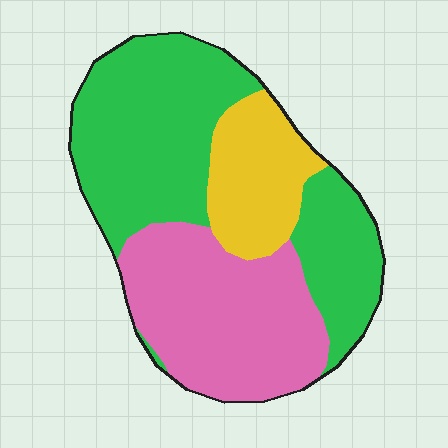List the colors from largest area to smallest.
From largest to smallest: green, pink, yellow.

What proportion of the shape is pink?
Pink covers roughly 35% of the shape.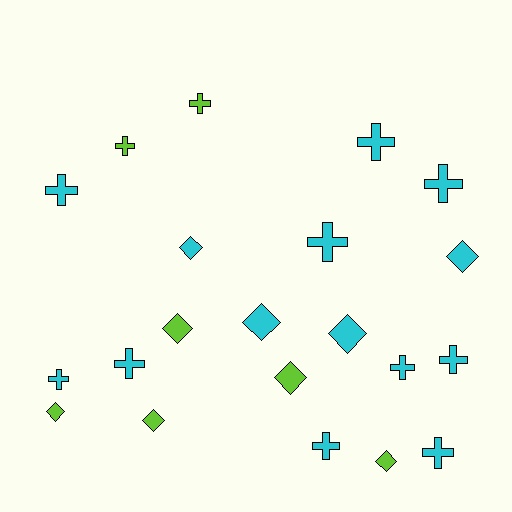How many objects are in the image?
There are 21 objects.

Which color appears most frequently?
Cyan, with 14 objects.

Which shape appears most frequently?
Cross, with 12 objects.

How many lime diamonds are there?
There are 5 lime diamonds.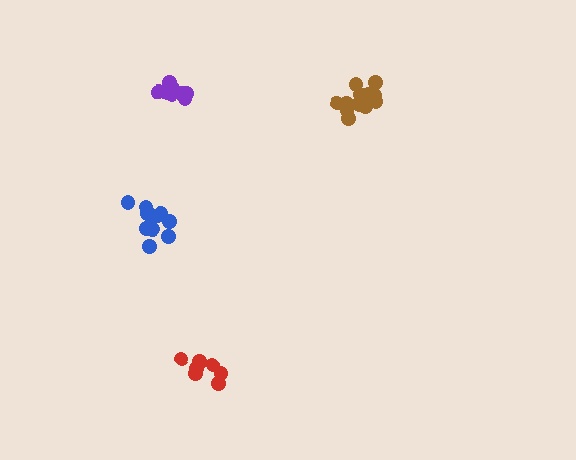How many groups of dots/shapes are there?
There are 4 groups.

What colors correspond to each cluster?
The clusters are colored: blue, purple, red, brown.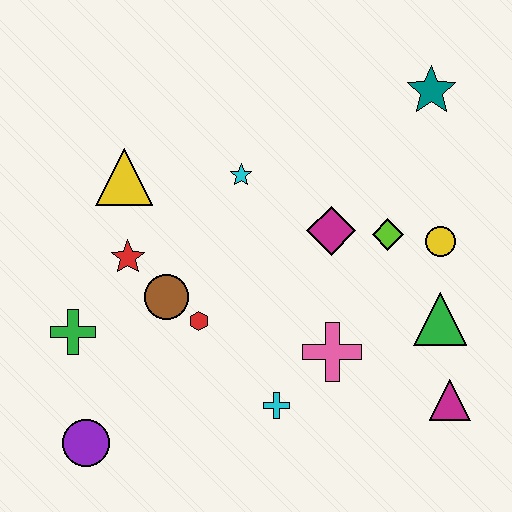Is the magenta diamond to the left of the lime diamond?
Yes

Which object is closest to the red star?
The brown circle is closest to the red star.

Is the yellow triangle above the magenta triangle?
Yes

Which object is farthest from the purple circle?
The teal star is farthest from the purple circle.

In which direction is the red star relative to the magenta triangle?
The red star is to the left of the magenta triangle.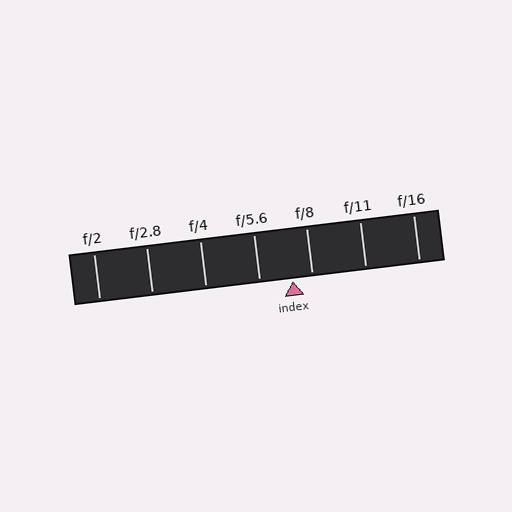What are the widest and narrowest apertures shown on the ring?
The widest aperture shown is f/2 and the narrowest is f/16.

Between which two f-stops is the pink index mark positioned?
The index mark is between f/5.6 and f/8.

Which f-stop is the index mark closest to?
The index mark is closest to f/8.